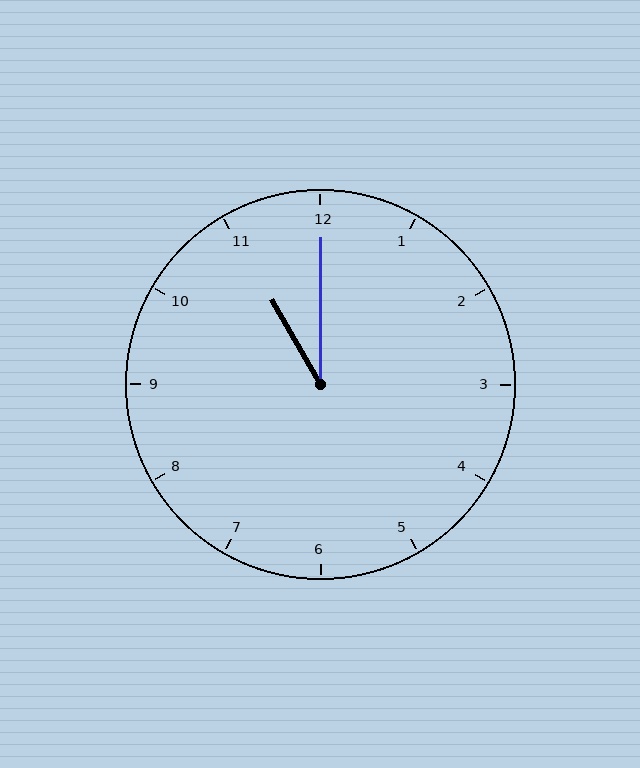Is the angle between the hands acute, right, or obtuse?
It is acute.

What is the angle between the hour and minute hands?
Approximately 30 degrees.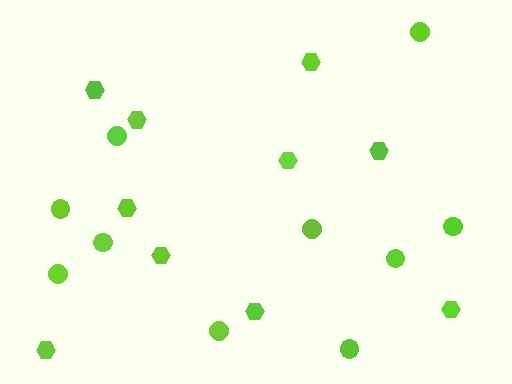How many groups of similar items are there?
There are 2 groups: one group of circles (10) and one group of hexagons (10).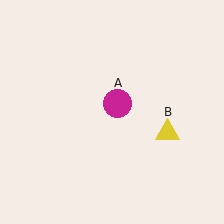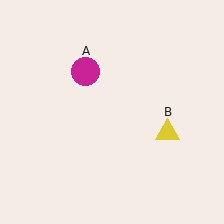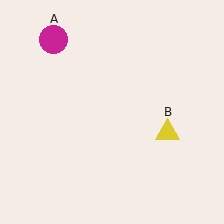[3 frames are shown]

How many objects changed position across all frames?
1 object changed position: magenta circle (object A).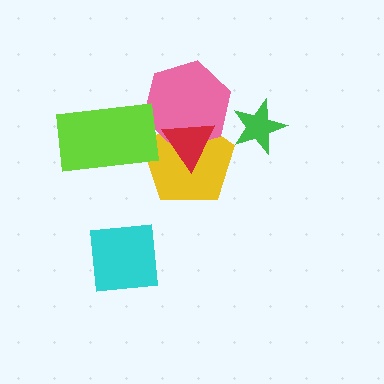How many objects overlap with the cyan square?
0 objects overlap with the cyan square.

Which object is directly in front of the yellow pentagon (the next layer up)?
The pink hexagon is directly in front of the yellow pentagon.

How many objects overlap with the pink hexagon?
2 objects overlap with the pink hexagon.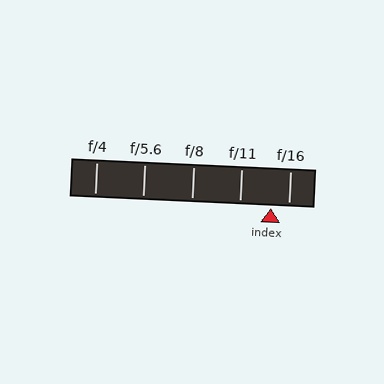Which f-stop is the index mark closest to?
The index mark is closest to f/16.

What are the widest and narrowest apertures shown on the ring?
The widest aperture shown is f/4 and the narrowest is f/16.